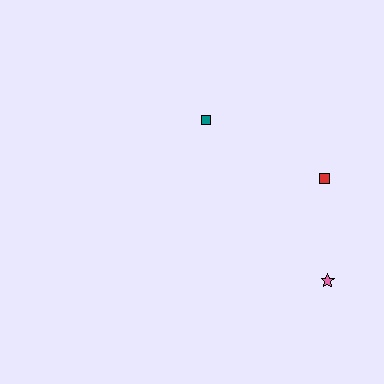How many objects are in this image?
There are 3 objects.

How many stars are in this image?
There is 1 star.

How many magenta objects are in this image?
There are no magenta objects.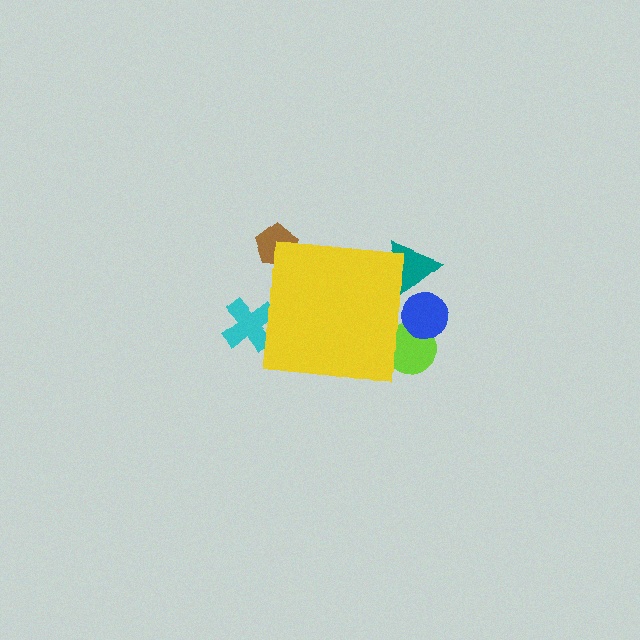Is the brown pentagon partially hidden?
Yes, the brown pentagon is partially hidden behind the yellow square.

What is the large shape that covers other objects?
A yellow square.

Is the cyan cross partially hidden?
Yes, the cyan cross is partially hidden behind the yellow square.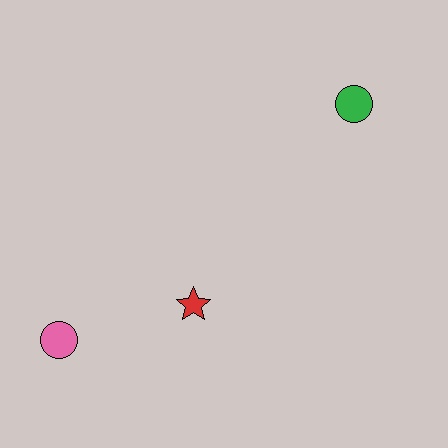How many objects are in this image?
There are 3 objects.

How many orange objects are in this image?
There are no orange objects.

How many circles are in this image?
There are 2 circles.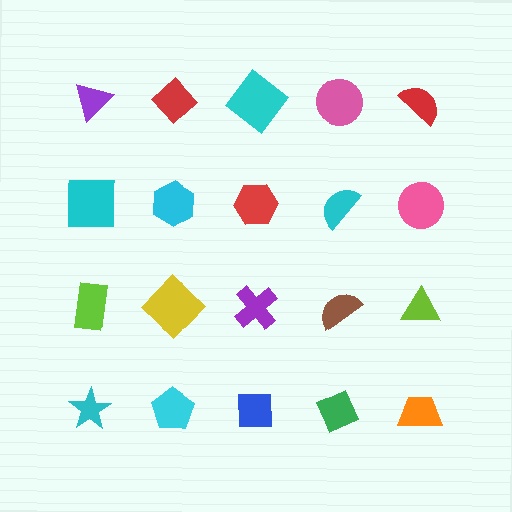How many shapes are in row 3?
5 shapes.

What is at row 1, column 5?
A red semicircle.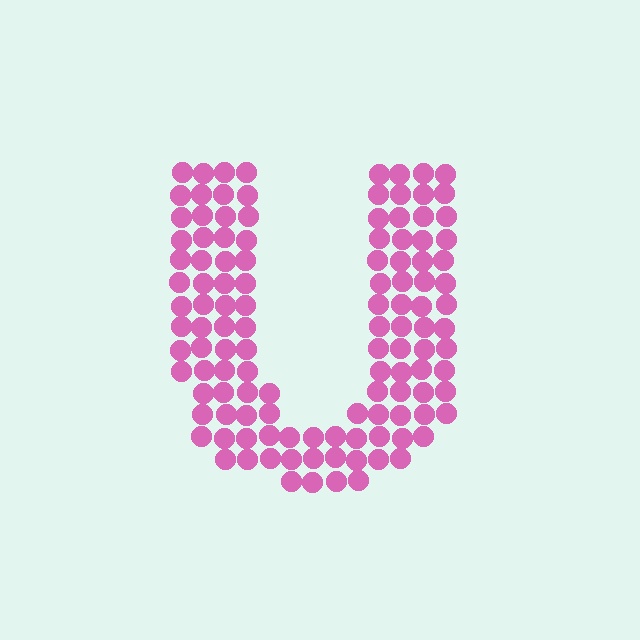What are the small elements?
The small elements are circles.